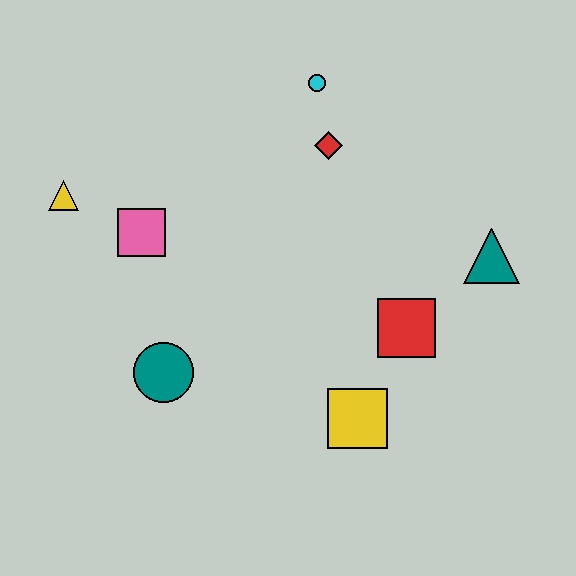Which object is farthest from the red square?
The yellow triangle is farthest from the red square.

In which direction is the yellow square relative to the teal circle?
The yellow square is to the right of the teal circle.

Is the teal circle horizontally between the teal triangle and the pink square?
Yes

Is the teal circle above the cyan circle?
No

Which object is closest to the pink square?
The yellow triangle is closest to the pink square.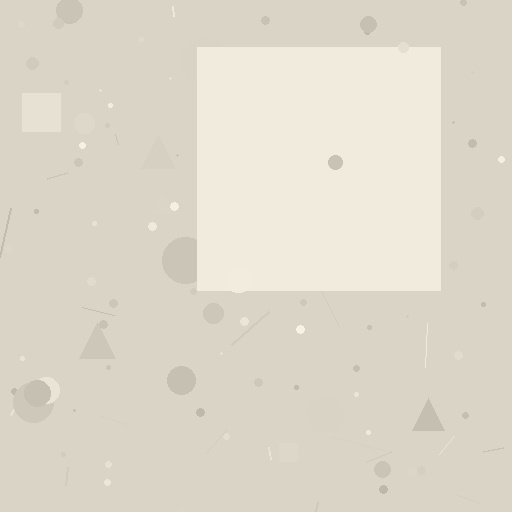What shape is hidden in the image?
A square is hidden in the image.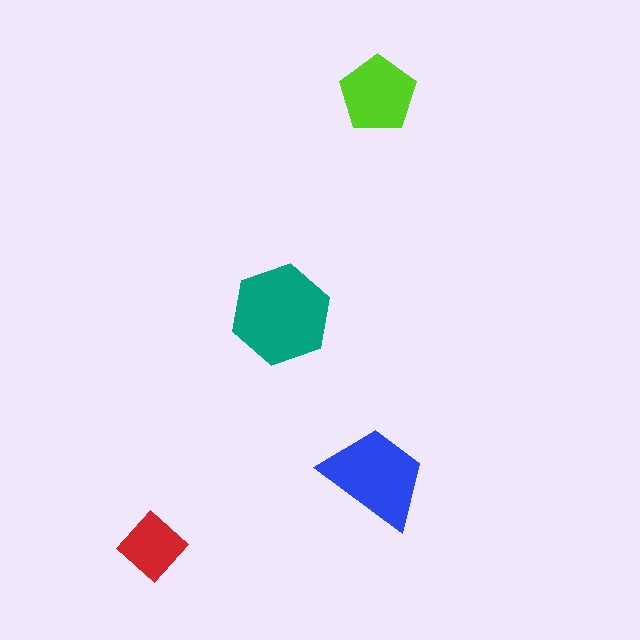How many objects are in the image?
There are 4 objects in the image.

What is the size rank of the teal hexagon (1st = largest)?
1st.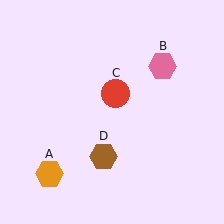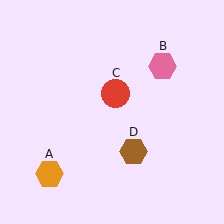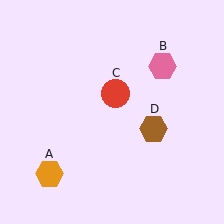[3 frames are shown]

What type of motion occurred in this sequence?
The brown hexagon (object D) rotated counterclockwise around the center of the scene.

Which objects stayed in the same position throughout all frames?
Orange hexagon (object A) and pink hexagon (object B) and red circle (object C) remained stationary.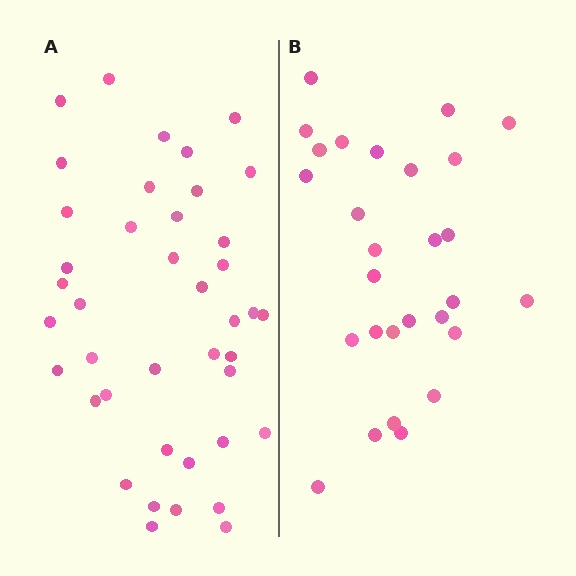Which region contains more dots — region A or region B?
Region A (the left region) has more dots.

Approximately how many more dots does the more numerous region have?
Region A has approximately 15 more dots than region B.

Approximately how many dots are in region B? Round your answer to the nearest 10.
About 30 dots. (The exact count is 28, which rounds to 30.)